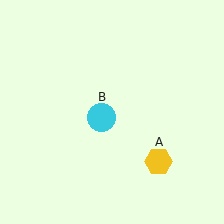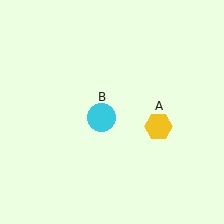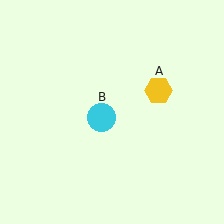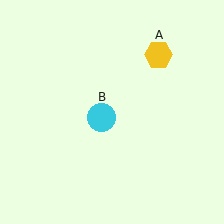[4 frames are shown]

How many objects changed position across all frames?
1 object changed position: yellow hexagon (object A).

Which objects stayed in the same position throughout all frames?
Cyan circle (object B) remained stationary.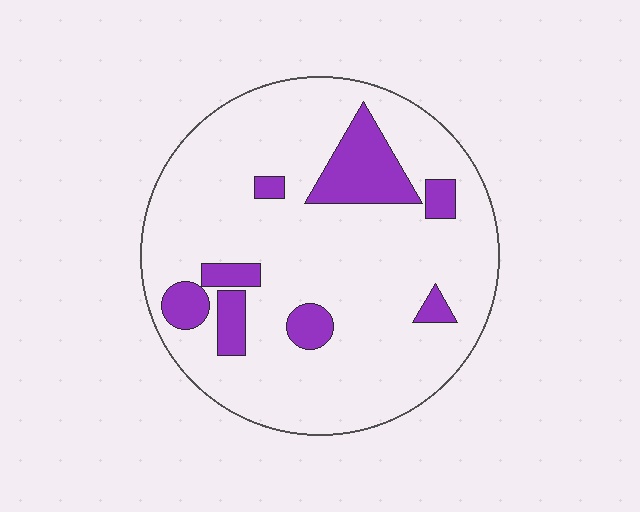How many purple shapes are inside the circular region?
8.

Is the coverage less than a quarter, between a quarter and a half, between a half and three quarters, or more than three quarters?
Less than a quarter.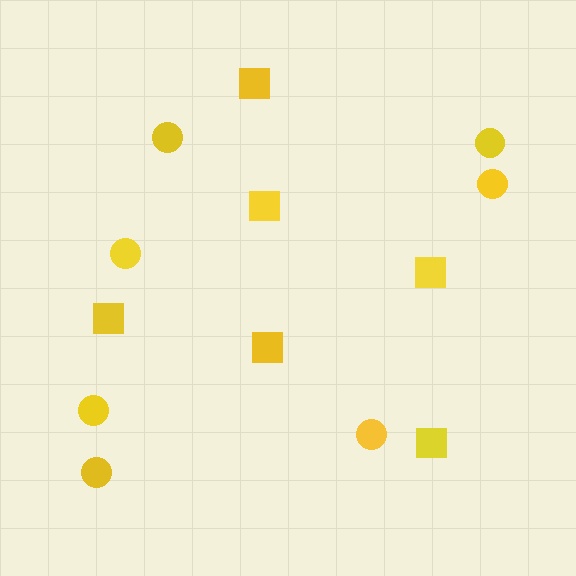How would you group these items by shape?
There are 2 groups: one group of squares (6) and one group of circles (7).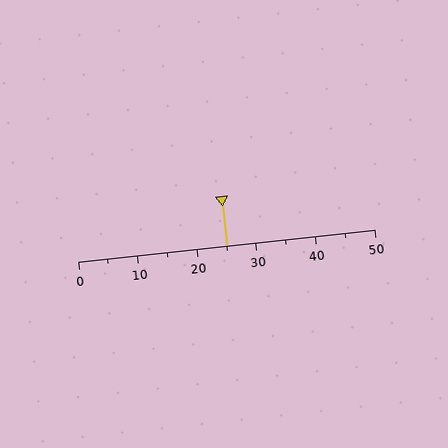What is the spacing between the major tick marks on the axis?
The major ticks are spaced 10 apart.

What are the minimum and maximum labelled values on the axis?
The axis runs from 0 to 50.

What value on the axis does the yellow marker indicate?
The marker indicates approximately 25.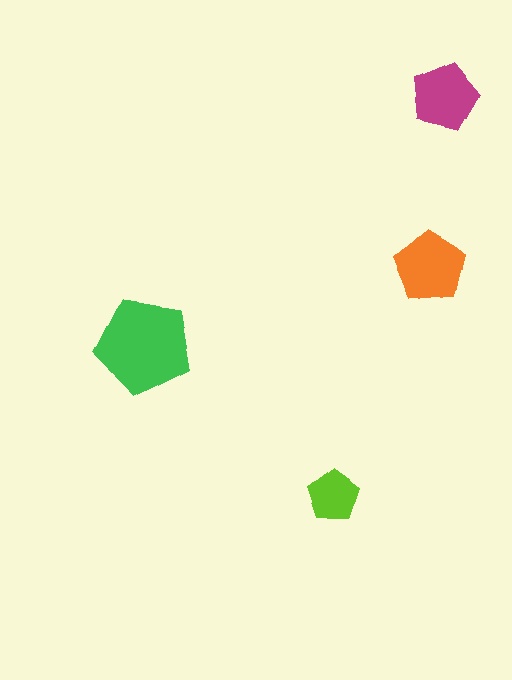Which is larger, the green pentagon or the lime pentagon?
The green one.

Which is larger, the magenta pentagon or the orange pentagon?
The orange one.